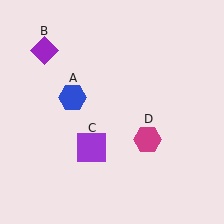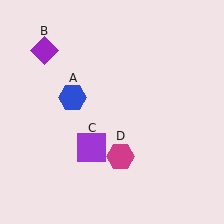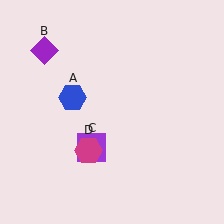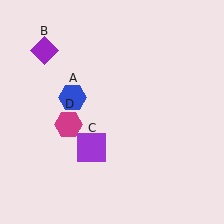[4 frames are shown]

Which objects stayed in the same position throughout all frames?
Blue hexagon (object A) and purple diamond (object B) and purple square (object C) remained stationary.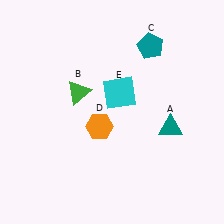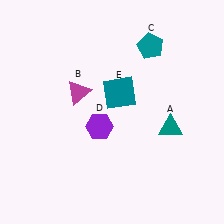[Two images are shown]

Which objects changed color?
B changed from green to magenta. D changed from orange to purple. E changed from cyan to teal.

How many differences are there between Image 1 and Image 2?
There are 3 differences between the two images.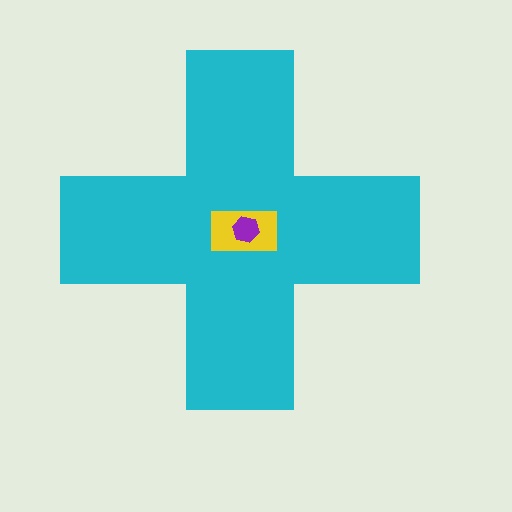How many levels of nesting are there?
3.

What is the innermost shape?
The purple hexagon.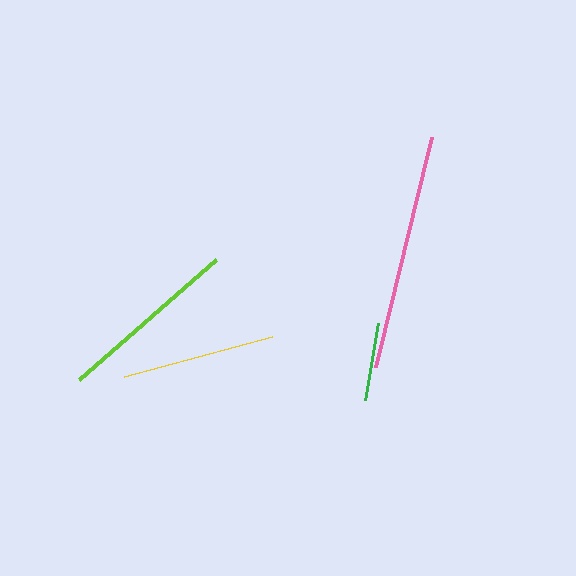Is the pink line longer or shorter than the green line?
The pink line is longer than the green line.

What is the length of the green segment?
The green segment is approximately 78 pixels long.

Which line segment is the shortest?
The green line is the shortest at approximately 78 pixels.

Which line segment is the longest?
The pink line is the longest at approximately 237 pixels.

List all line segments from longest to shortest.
From longest to shortest: pink, lime, yellow, green.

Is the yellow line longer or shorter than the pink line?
The pink line is longer than the yellow line.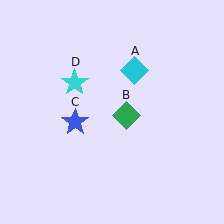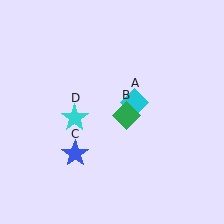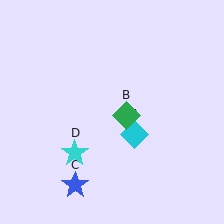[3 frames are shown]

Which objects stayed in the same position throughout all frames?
Green diamond (object B) remained stationary.